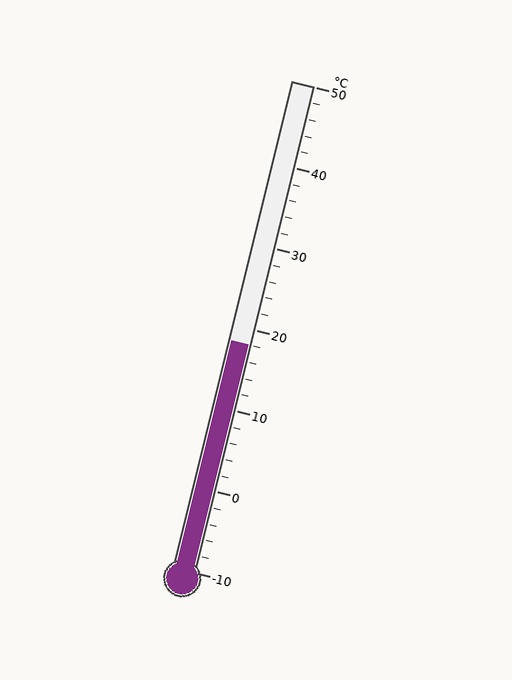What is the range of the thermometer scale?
The thermometer scale ranges from -10°C to 50°C.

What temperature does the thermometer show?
The thermometer shows approximately 18°C.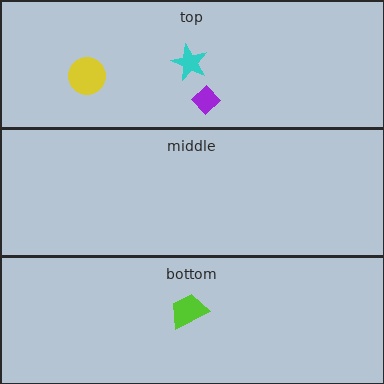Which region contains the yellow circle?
The top region.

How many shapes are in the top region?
3.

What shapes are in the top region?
The purple diamond, the cyan star, the yellow circle.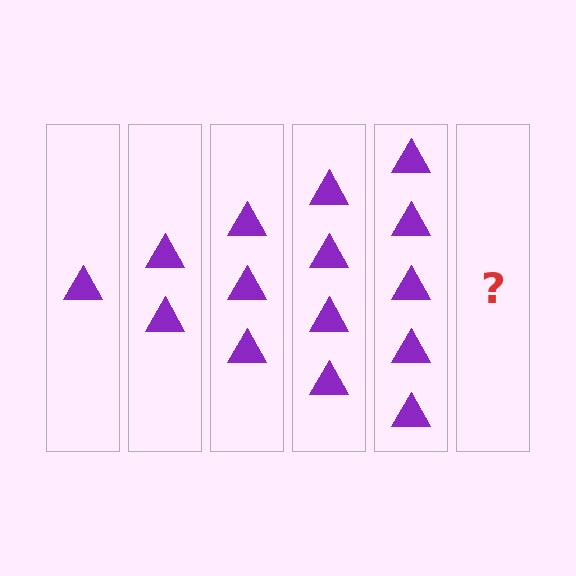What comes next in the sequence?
The next element should be 6 triangles.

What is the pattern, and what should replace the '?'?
The pattern is that each step adds one more triangle. The '?' should be 6 triangles.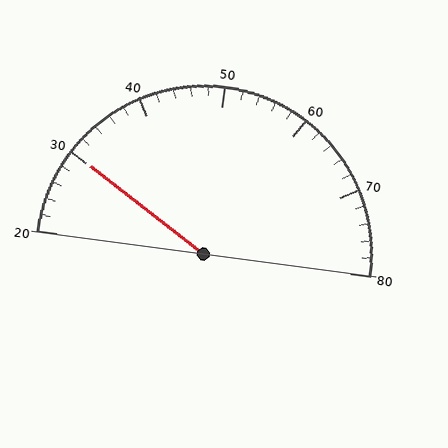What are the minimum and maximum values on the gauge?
The gauge ranges from 20 to 80.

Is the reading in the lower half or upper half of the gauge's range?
The reading is in the lower half of the range (20 to 80).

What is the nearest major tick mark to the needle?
The nearest major tick mark is 30.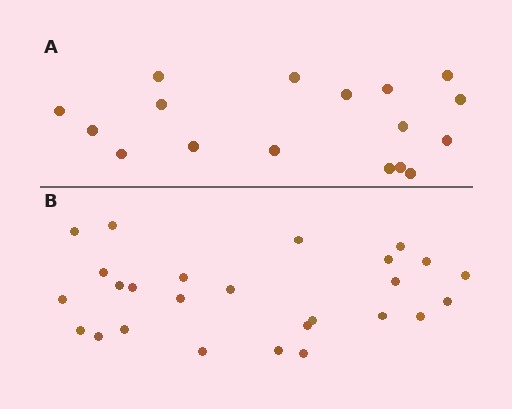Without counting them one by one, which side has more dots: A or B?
Region B (the bottom region) has more dots.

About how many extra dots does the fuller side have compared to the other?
Region B has roughly 8 or so more dots than region A.